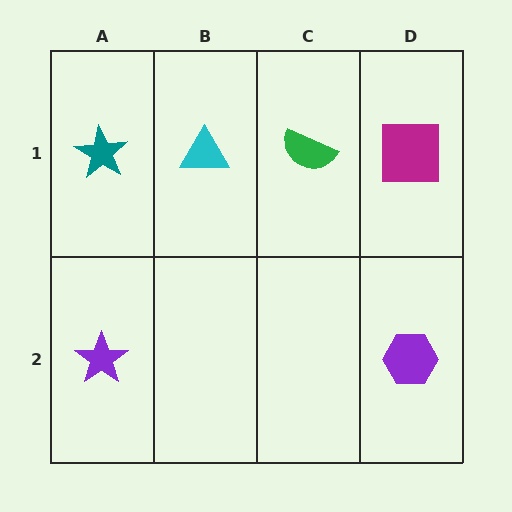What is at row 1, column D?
A magenta square.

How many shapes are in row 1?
4 shapes.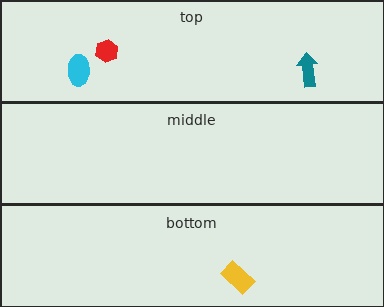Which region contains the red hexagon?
The top region.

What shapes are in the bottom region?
The yellow rectangle.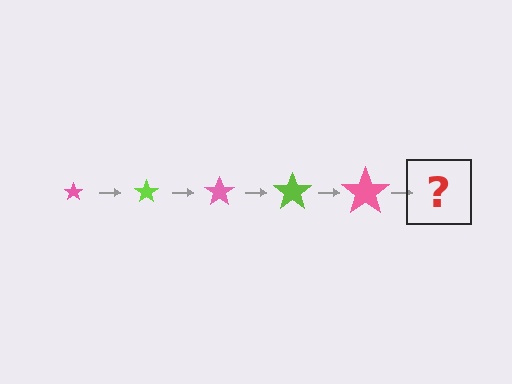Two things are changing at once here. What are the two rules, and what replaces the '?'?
The two rules are that the star grows larger each step and the color cycles through pink and lime. The '?' should be a lime star, larger than the previous one.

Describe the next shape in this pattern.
It should be a lime star, larger than the previous one.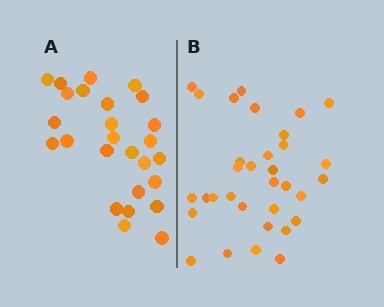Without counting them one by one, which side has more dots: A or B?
Region B (the right region) has more dots.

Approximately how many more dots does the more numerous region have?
Region B has roughly 8 or so more dots than region A.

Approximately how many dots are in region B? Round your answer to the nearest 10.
About 30 dots. (The exact count is 33, which rounds to 30.)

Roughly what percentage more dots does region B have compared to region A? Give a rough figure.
About 25% more.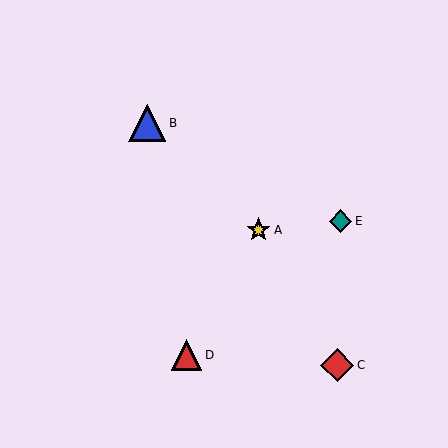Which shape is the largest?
The blue triangle (labeled B) is the largest.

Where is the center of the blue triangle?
The center of the blue triangle is at (147, 123).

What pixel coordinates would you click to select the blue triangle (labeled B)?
Click at (147, 123) to select the blue triangle B.